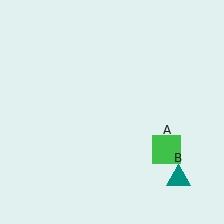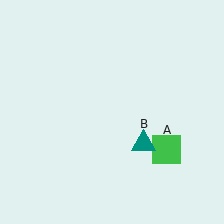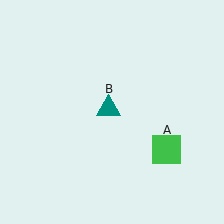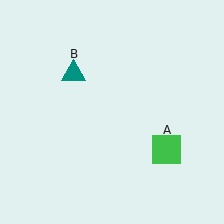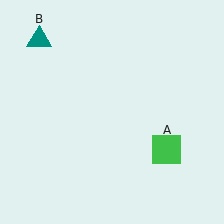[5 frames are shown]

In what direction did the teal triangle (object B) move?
The teal triangle (object B) moved up and to the left.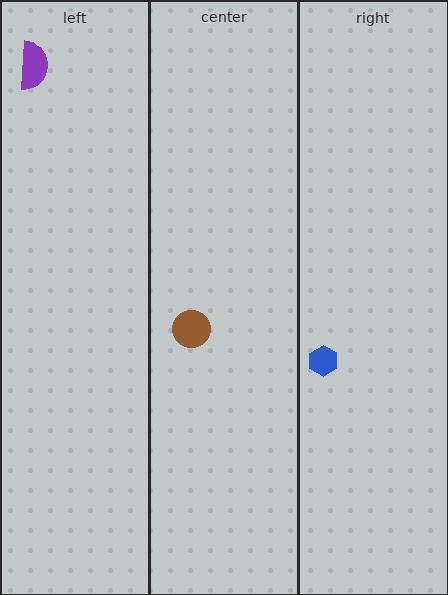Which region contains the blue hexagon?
The right region.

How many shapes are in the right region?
1.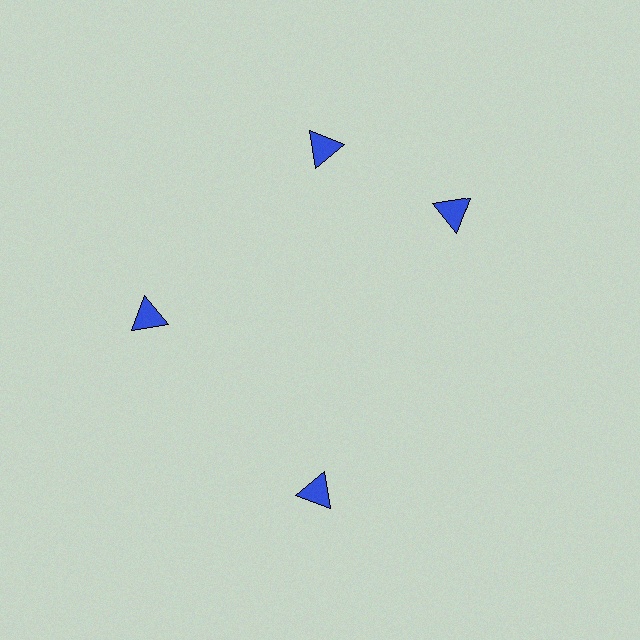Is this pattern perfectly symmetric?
No. The 4 blue triangles are arranged in a ring, but one element near the 3 o'clock position is rotated out of alignment along the ring, breaking the 4-fold rotational symmetry.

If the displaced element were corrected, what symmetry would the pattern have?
It would have 4-fold rotational symmetry — the pattern would map onto itself every 90 degrees.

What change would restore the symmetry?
The symmetry would be restored by rotating it back into even spacing with its neighbors so that all 4 triangles sit at equal angles and equal distance from the center.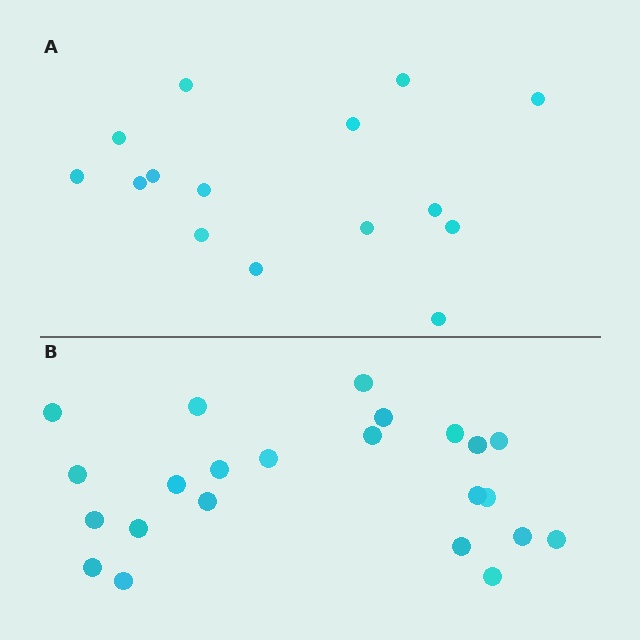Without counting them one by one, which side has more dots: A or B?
Region B (the bottom region) has more dots.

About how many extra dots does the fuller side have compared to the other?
Region B has roughly 8 or so more dots than region A.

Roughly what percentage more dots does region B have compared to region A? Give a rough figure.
About 55% more.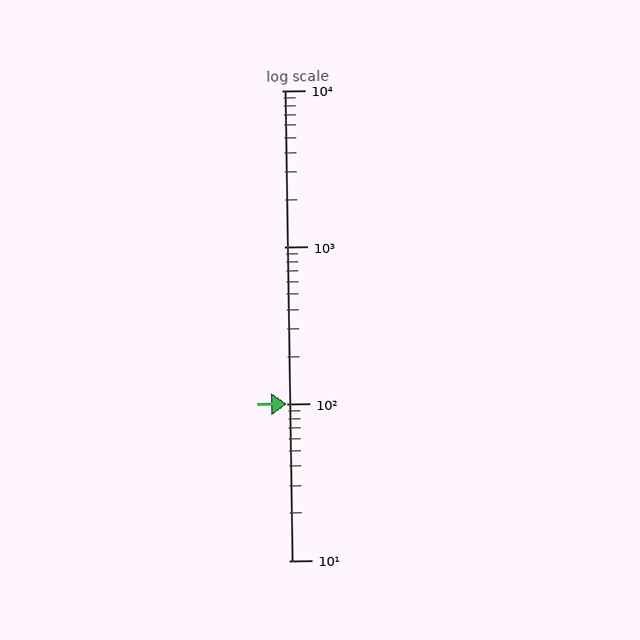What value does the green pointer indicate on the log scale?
The pointer indicates approximately 100.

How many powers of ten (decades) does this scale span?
The scale spans 3 decades, from 10 to 10000.